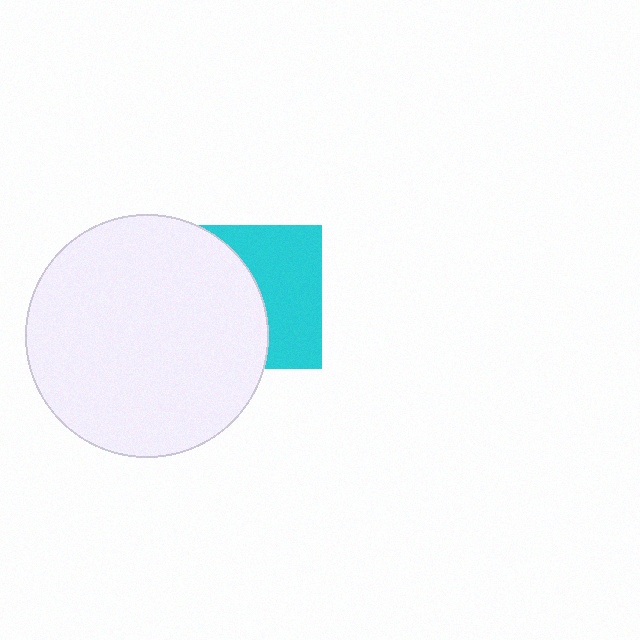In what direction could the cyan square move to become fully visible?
The cyan square could move right. That would shift it out from behind the white circle entirely.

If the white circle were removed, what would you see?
You would see the complete cyan square.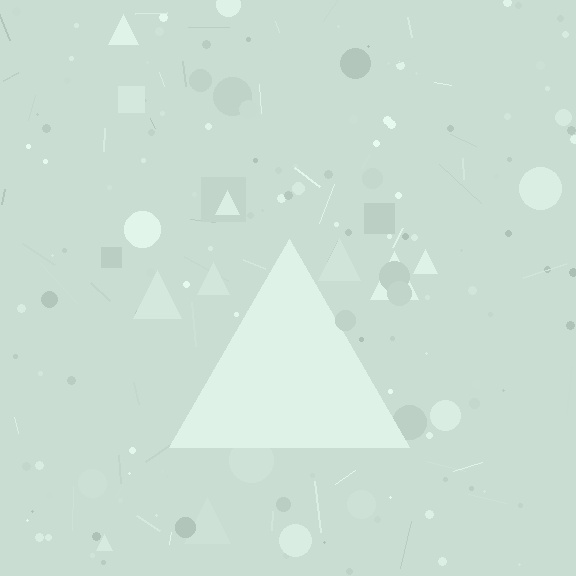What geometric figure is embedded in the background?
A triangle is embedded in the background.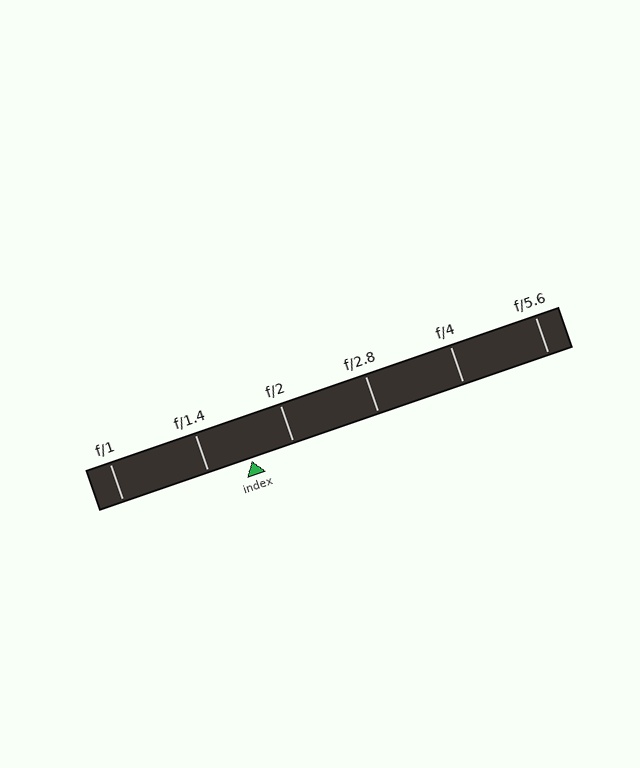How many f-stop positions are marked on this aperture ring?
There are 6 f-stop positions marked.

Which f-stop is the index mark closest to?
The index mark is closest to f/2.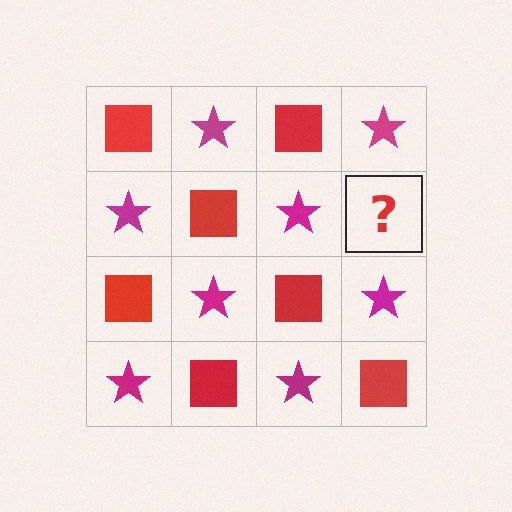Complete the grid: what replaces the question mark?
The question mark should be replaced with a red square.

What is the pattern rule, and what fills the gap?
The rule is that it alternates red square and magenta star in a checkerboard pattern. The gap should be filled with a red square.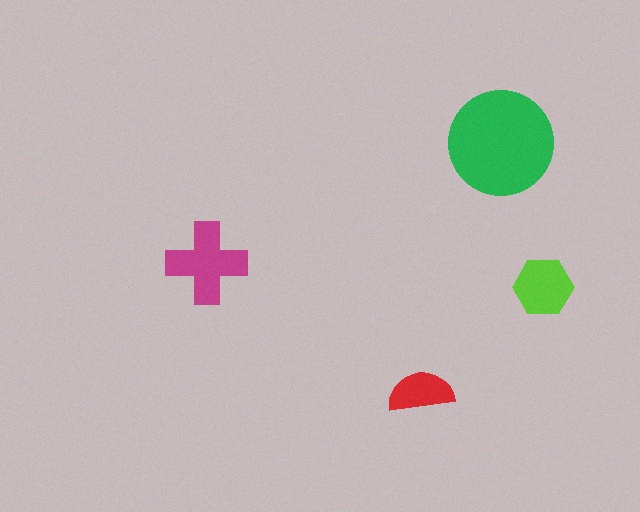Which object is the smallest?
The red semicircle.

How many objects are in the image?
There are 4 objects in the image.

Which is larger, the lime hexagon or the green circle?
The green circle.